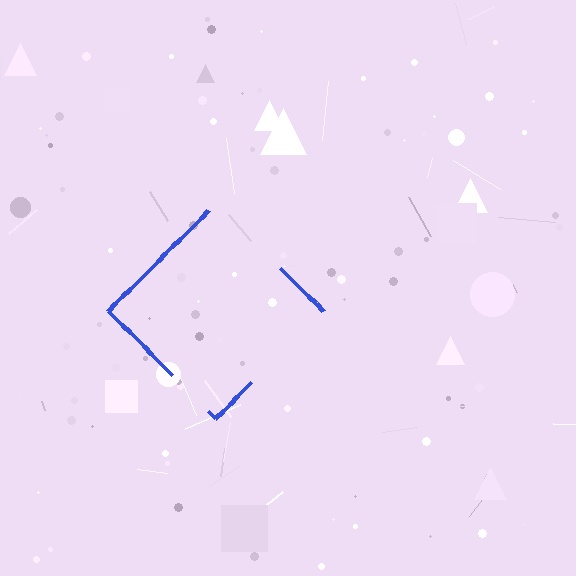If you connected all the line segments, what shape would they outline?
They would outline a diamond.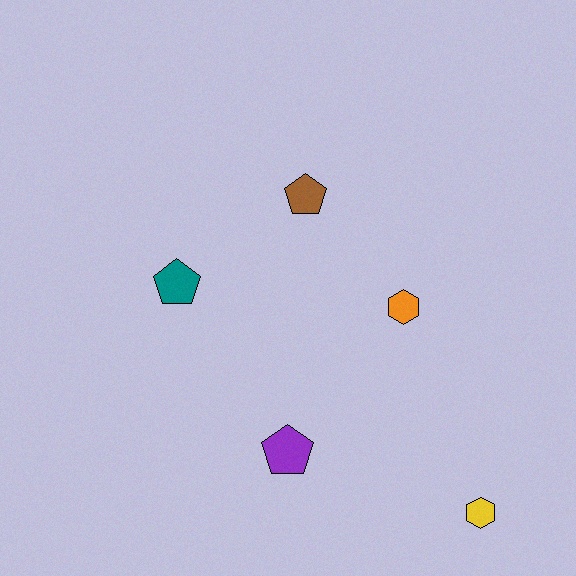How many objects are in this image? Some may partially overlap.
There are 5 objects.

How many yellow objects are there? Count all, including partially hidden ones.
There is 1 yellow object.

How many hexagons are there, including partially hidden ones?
There are 2 hexagons.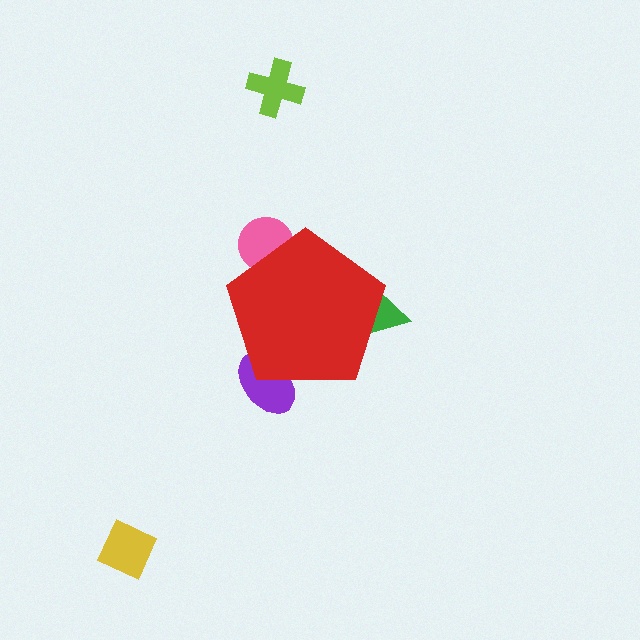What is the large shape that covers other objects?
A red pentagon.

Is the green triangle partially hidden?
Yes, the green triangle is partially hidden behind the red pentagon.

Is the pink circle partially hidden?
Yes, the pink circle is partially hidden behind the red pentagon.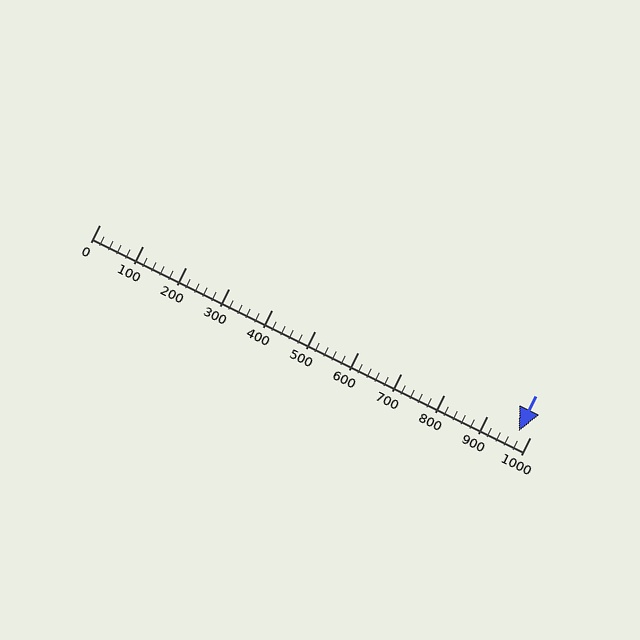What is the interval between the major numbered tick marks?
The major tick marks are spaced 100 units apart.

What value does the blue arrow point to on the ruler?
The blue arrow points to approximately 974.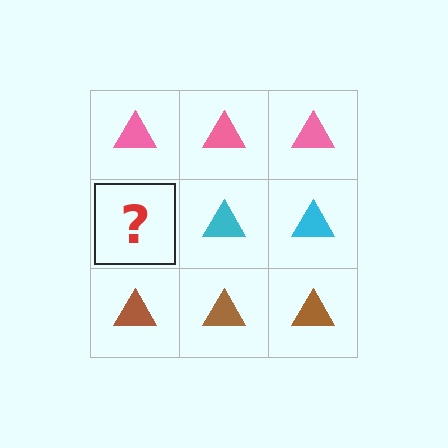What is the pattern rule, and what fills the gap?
The rule is that each row has a consistent color. The gap should be filled with a cyan triangle.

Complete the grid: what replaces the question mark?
The question mark should be replaced with a cyan triangle.